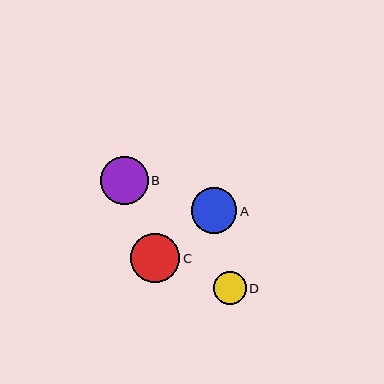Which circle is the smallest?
Circle D is the smallest with a size of approximately 32 pixels.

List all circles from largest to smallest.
From largest to smallest: C, B, A, D.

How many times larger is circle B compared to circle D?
Circle B is approximately 1.5 times the size of circle D.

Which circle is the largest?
Circle C is the largest with a size of approximately 49 pixels.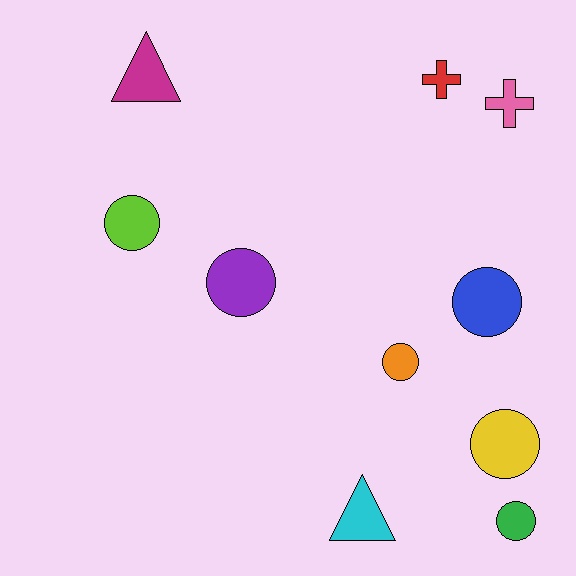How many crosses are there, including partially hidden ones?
There are 2 crosses.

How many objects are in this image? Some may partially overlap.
There are 10 objects.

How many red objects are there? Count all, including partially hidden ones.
There is 1 red object.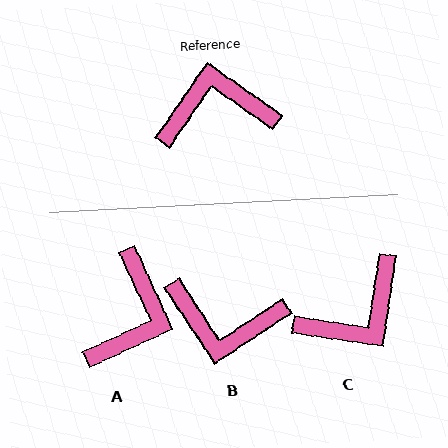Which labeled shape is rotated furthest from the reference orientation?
B, about 158 degrees away.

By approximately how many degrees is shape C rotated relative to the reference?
Approximately 154 degrees clockwise.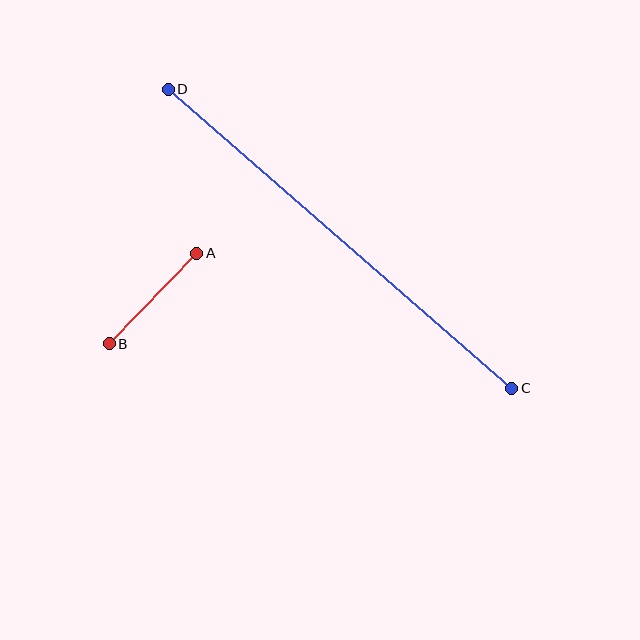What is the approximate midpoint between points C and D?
The midpoint is at approximately (340, 239) pixels.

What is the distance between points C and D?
The distance is approximately 455 pixels.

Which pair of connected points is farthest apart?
Points C and D are farthest apart.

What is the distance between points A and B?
The distance is approximately 126 pixels.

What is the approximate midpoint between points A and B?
The midpoint is at approximately (153, 299) pixels.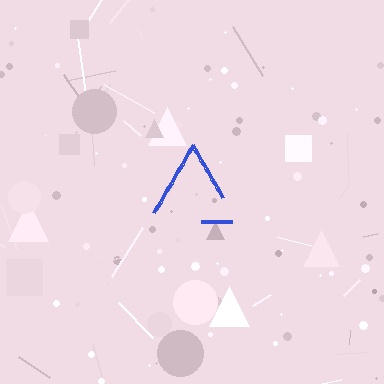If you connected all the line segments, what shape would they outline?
They would outline a triangle.